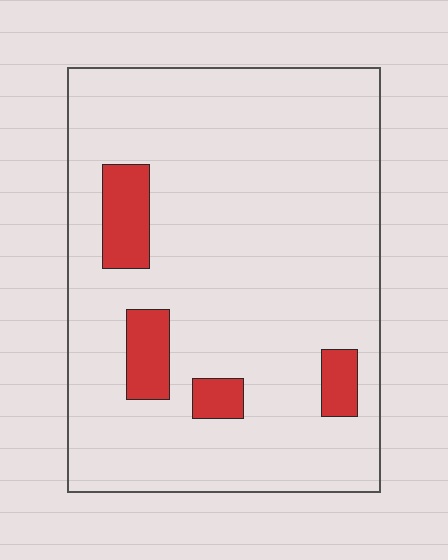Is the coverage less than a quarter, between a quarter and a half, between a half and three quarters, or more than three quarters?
Less than a quarter.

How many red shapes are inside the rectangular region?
4.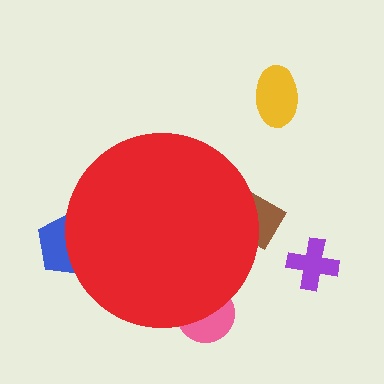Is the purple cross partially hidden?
No, the purple cross is fully visible.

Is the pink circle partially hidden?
Yes, the pink circle is partially hidden behind the red circle.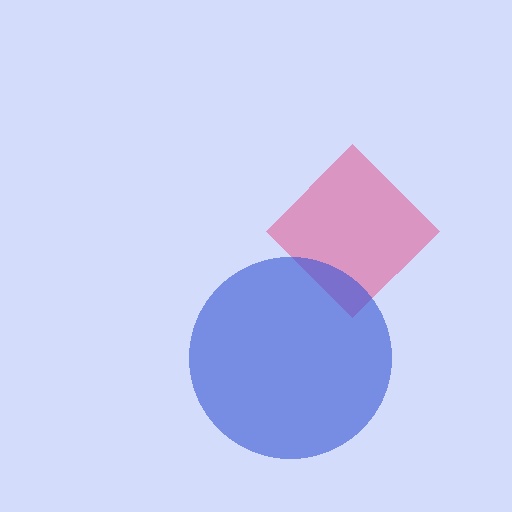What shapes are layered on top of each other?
The layered shapes are: a pink diamond, a blue circle.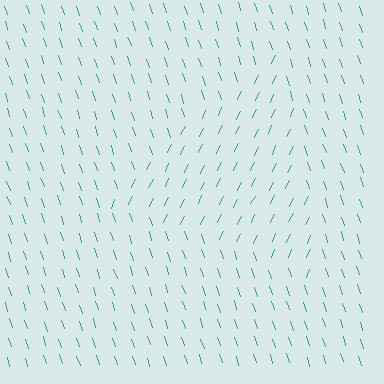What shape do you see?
I see a triangle.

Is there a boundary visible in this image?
Yes, there is a texture boundary formed by a change in line orientation.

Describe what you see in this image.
The image is filled with small green line segments. A triangle region in the image has lines oriented differently from the surrounding lines, creating a visible texture boundary.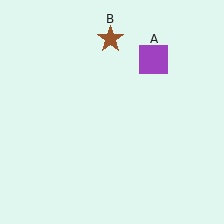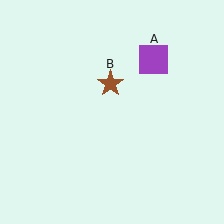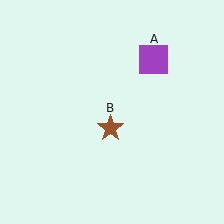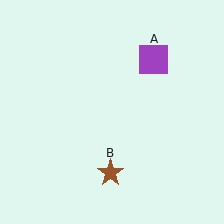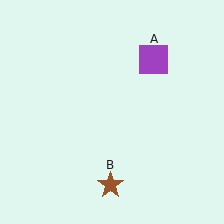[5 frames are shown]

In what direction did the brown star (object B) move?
The brown star (object B) moved down.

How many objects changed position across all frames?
1 object changed position: brown star (object B).